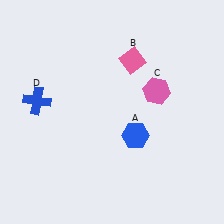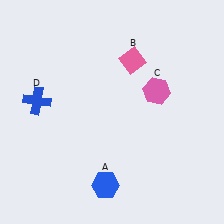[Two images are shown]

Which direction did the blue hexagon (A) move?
The blue hexagon (A) moved down.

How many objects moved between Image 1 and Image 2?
1 object moved between the two images.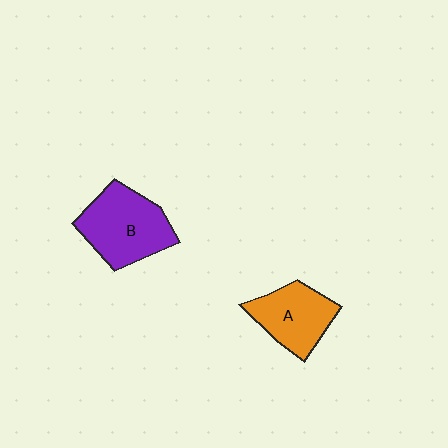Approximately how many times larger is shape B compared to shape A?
Approximately 1.3 times.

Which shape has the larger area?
Shape B (purple).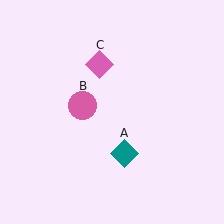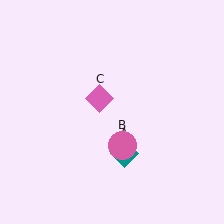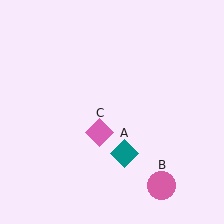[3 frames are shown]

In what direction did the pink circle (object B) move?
The pink circle (object B) moved down and to the right.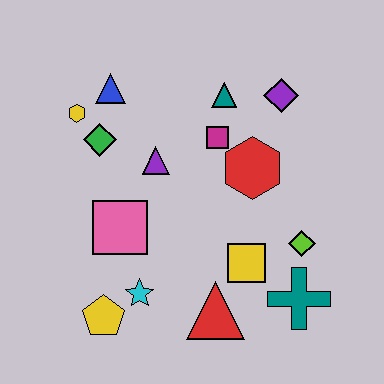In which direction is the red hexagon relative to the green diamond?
The red hexagon is to the right of the green diamond.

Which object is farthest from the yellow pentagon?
The purple diamond is farthest from the yellow pentagon.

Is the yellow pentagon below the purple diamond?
Yes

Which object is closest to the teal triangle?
The magenta square is closest to the teal triangle.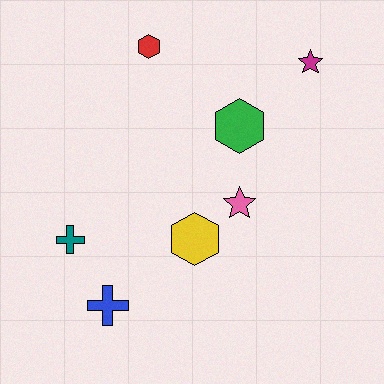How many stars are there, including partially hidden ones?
There are 2 stars.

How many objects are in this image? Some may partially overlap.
There are 7 objects.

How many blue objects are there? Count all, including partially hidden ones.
There is 1 blue object.